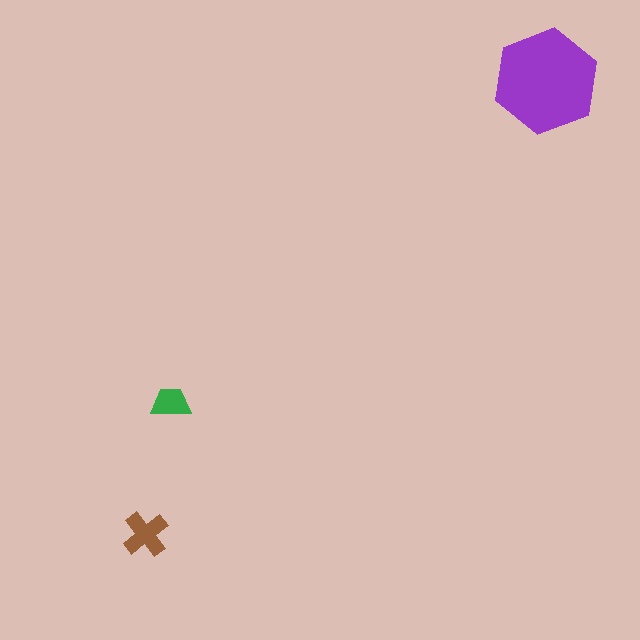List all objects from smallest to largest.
The green trapezoid, the brown cross, the purple hexagon.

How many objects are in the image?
There are 3 objects in the image.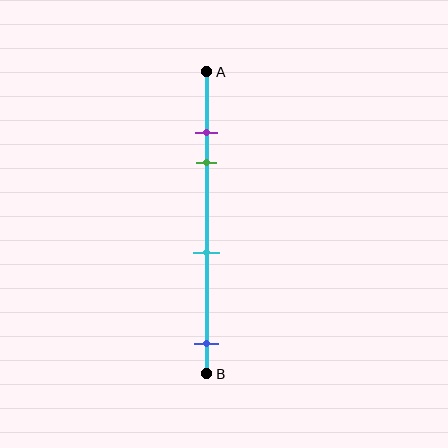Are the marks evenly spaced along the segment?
No, the marks are not evenly spaced.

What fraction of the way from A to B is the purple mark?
The purple mark is approximately 20% (0.2) of the way from A to B.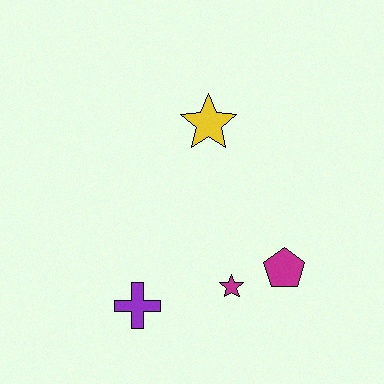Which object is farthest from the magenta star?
The yellow star is farthest from the magenta star.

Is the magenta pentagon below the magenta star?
No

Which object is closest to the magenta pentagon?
The magenta star is closest to the magenta pentagon.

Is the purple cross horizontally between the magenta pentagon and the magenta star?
No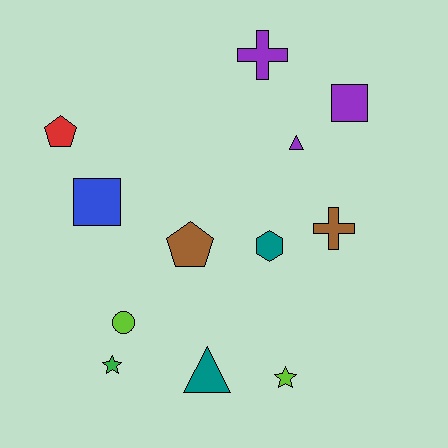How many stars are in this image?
There are 2 stars.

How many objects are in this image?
There are 12 objects.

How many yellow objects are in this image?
There are no yellow objects.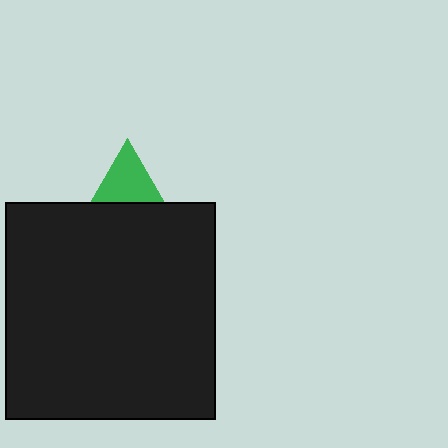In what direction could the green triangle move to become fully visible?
The green triangle could move up. That would shift it out from behind the black rectangle entirely.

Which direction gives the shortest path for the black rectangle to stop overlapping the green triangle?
Moving down gives the shortest separation.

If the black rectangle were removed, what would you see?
You would see the complete green triangle.